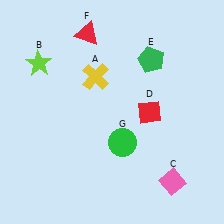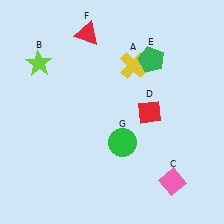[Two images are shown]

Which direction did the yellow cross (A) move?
The yellow cross (A) moved right.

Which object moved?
The yellow cross (A) moved right.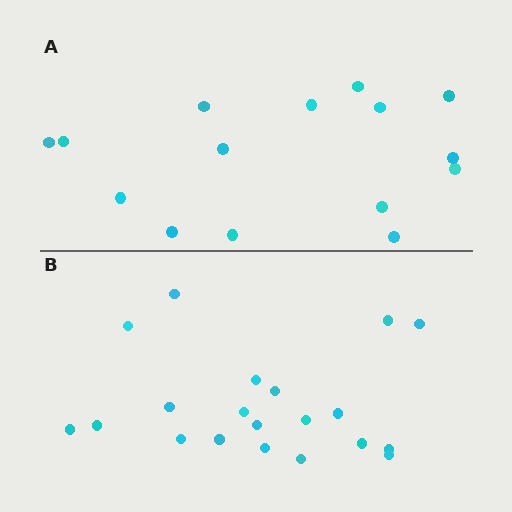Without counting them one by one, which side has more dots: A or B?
Region B (the bottom region) has more dots.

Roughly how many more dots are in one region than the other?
Region B has about 5 more dots than region A.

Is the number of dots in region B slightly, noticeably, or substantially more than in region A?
Region B has noticeably more, but not dramatically so. The ratio is roughly 1.3 to 1.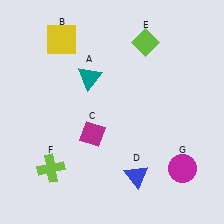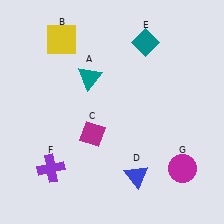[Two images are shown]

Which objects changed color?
E changed from lime to teal. F changed from lime to purple.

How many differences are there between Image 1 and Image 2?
There are 2 differences between the two images.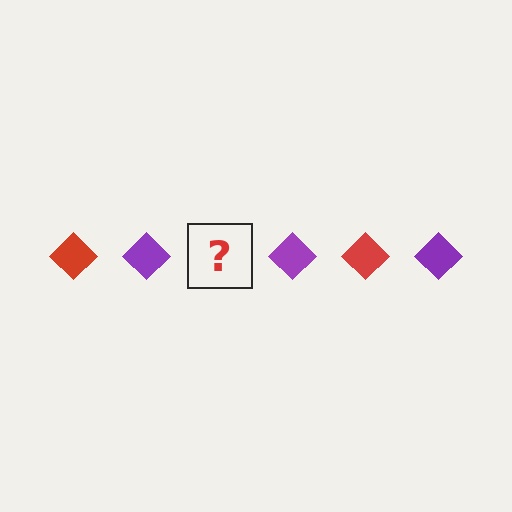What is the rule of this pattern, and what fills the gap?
The rule is that the pattern cycles through red, purple diamonds. The gap should be filled with a red diamond.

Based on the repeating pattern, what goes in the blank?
The blank should be a red diamond.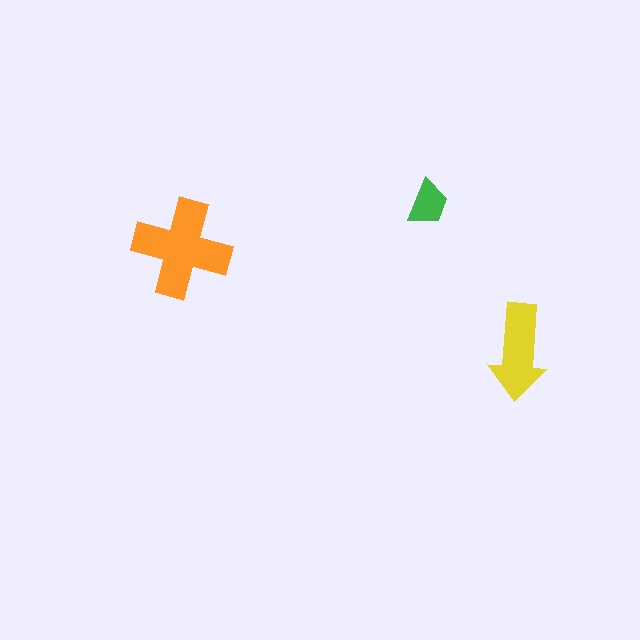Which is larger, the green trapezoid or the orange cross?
The orange cross.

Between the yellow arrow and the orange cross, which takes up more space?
The orange cross.